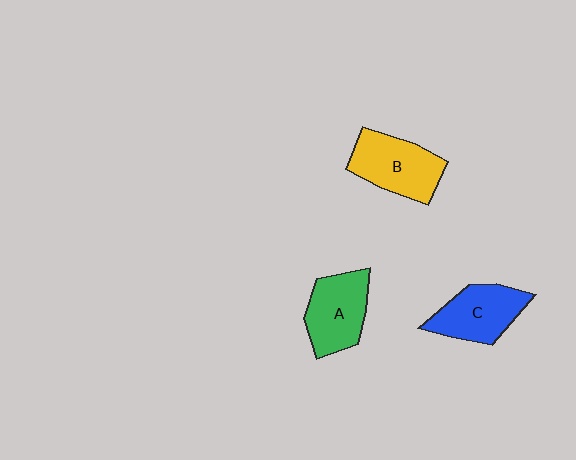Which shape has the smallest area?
Shape C (blue).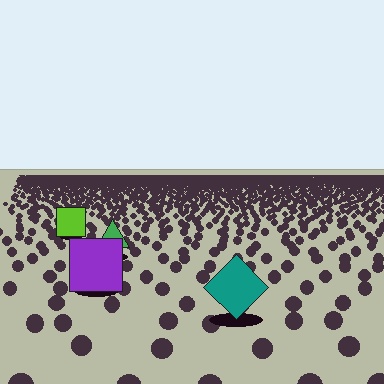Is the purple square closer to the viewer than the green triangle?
Yes. The purple square is closer — you can tell from the texture gradient: the ground texture is coarser near it.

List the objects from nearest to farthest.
From nearest to farthest: the teal diamond, the purple square, the green triangle, the lime square.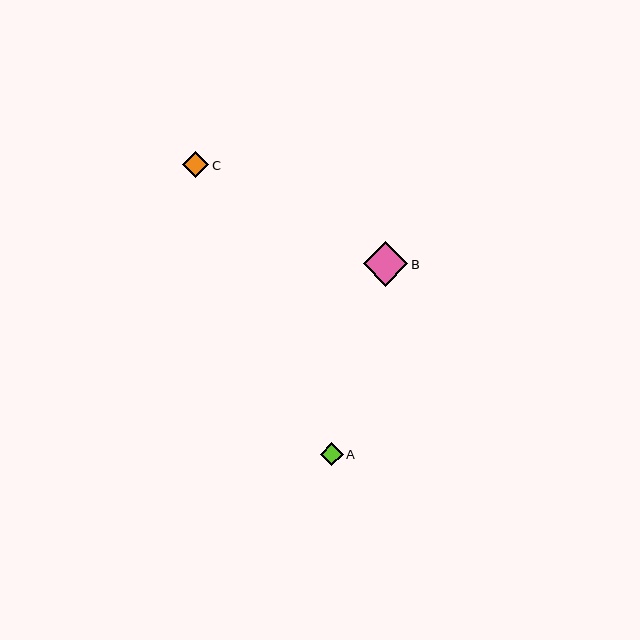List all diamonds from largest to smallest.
From largest to smallest: B, C, A.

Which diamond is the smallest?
Diamond A is the smallest with a size of approximately 23 pixels.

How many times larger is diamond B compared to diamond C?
Diamond B is approximately 1.7 times the size of diamond C.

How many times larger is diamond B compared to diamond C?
Diamond B is approximately 1.7 times the size of diamond C.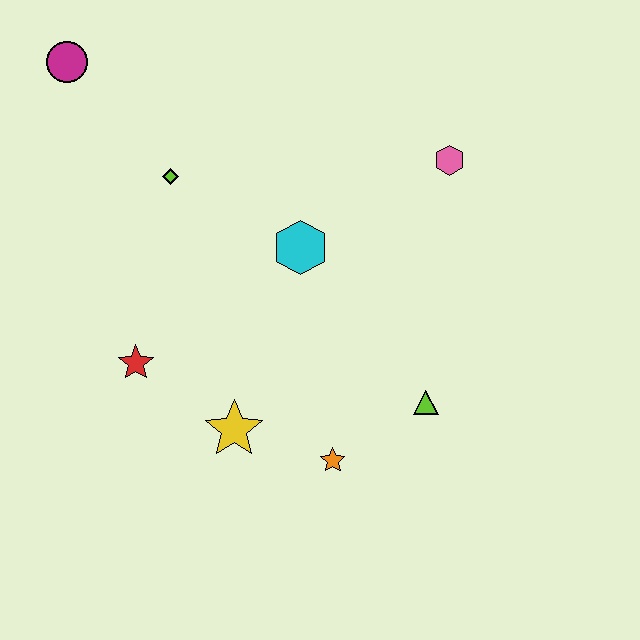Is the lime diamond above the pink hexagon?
No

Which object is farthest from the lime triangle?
The magenta circle is farthest from the lime triangle.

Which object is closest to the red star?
The yellow star is closest to the red star.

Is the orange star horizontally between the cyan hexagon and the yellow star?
No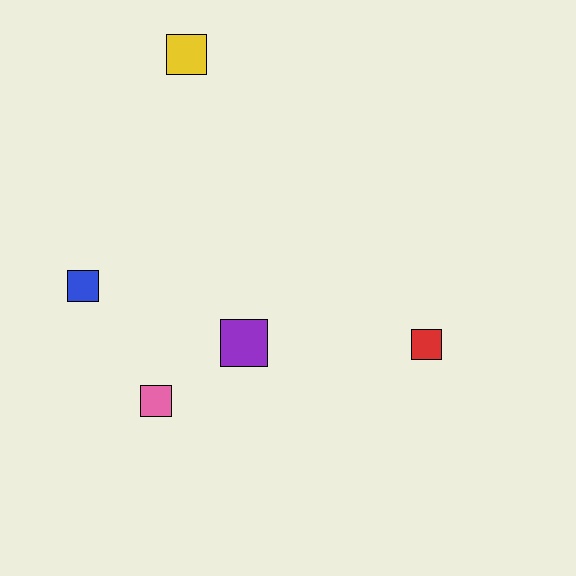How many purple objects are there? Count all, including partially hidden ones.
There is 1 purple object.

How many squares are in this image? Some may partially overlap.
There are 5 squares.